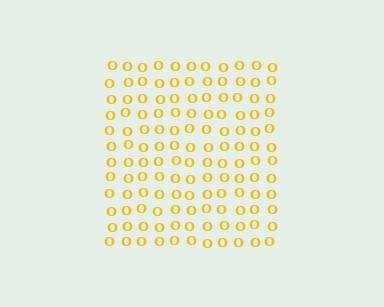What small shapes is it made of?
It is made of small letter O's.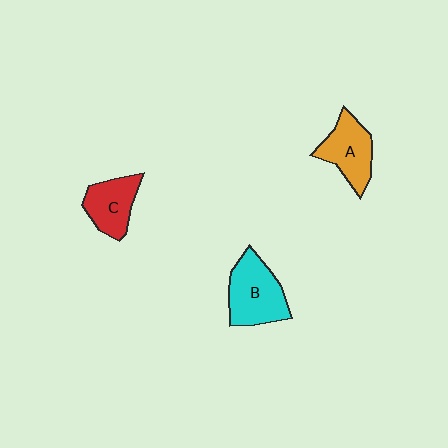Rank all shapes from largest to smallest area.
From largest to smallest: B (cyan), A (orange), C (red).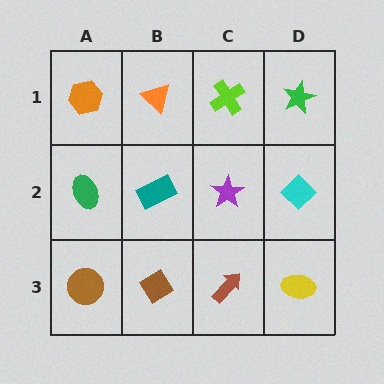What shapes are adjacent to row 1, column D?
A cyan diamond (row 2, column D), a lime cross (row 1, column C).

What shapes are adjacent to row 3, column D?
A cyan diamond (row 2, column D), a brown arrow (row 3, column C).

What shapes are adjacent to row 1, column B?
A teal rectangle (row 2, column B), an orange hexagon (row 1, column A), a lime cross (row 1, column C).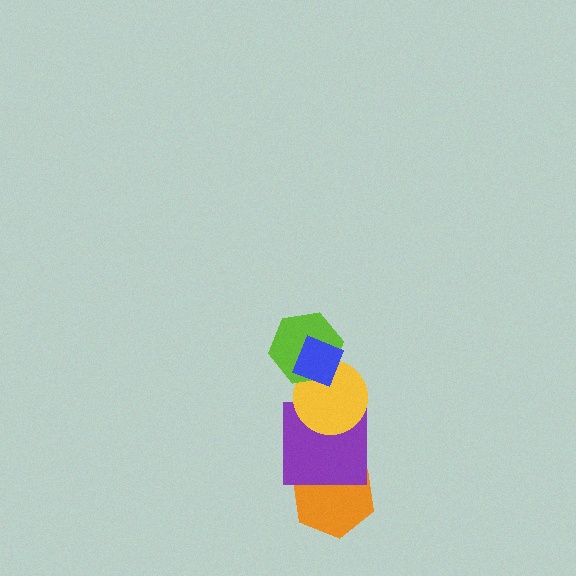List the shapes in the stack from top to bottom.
From top to bottom: the blue diamond, the lime hexagon, the yellow circle, the purple square, the orange hexagon.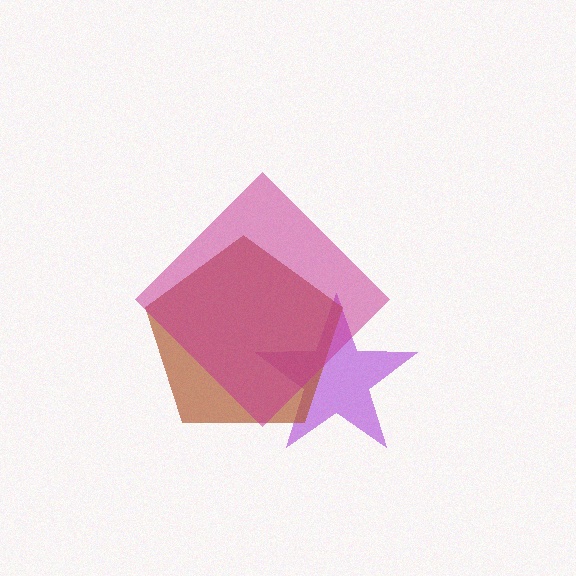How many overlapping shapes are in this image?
There are 3 overlapping shapes in the image.